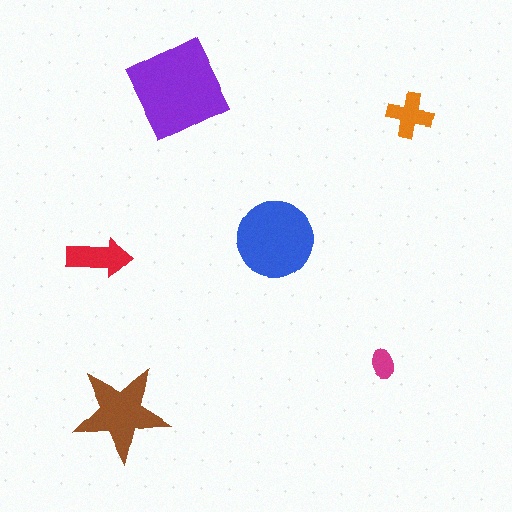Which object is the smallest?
The magenta ellipse.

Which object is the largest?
The purple diamond.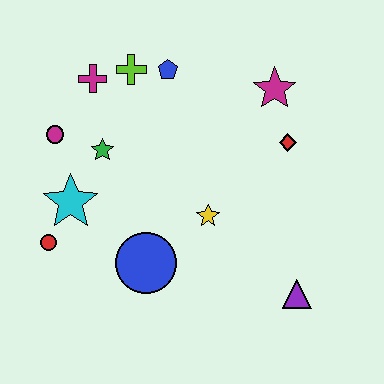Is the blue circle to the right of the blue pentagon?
No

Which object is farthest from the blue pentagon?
The purple triangle is farthest from the blue pentagon.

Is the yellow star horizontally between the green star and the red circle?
No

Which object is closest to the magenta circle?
The green star is closest to the magenta circle.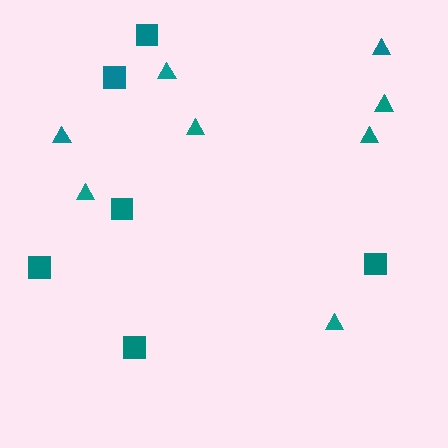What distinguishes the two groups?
There are 2 groups: one group of triangles (8) and one group of squares (6).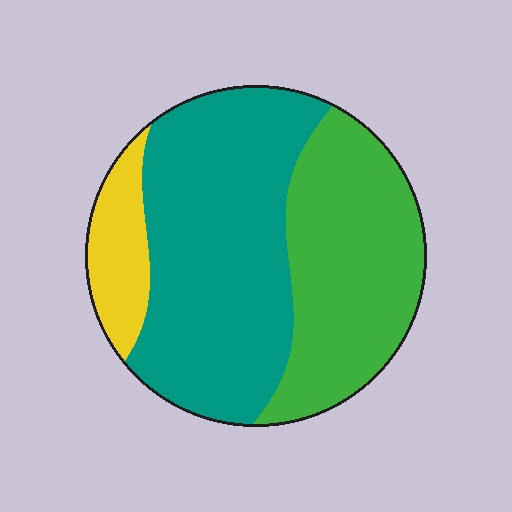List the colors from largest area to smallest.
From largest to smallest: teal, green, yellow.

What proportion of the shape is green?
Green takes up about three eighths (3/8) of the shape.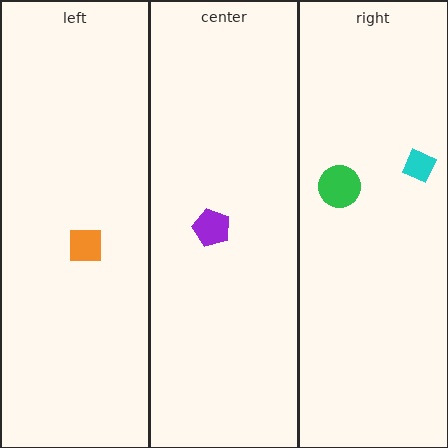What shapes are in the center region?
The purple pentagon.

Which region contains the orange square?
The left region.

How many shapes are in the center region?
1.